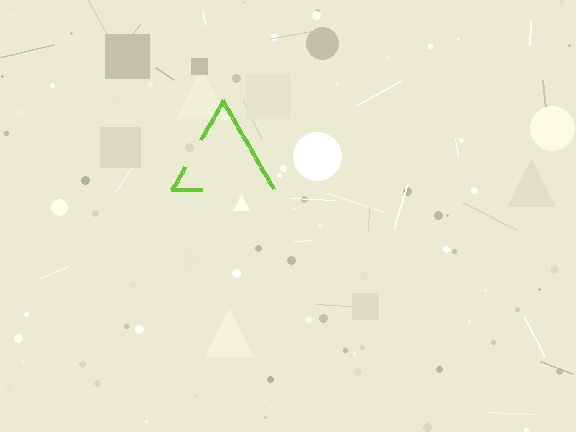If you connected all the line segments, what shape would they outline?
They would outline a triangle.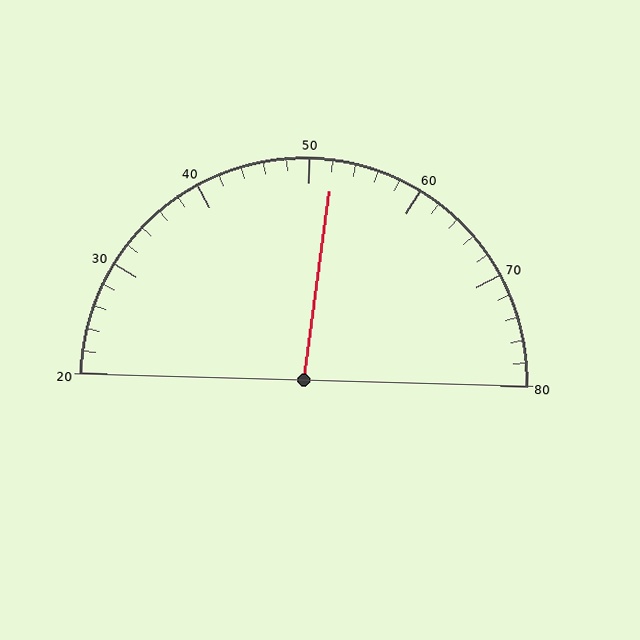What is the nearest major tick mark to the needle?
The nearest major tick mark is 50.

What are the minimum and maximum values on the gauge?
The gauge ranges from 20 to 80.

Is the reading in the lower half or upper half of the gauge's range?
The reading is in the upper half of the range (20 to 80).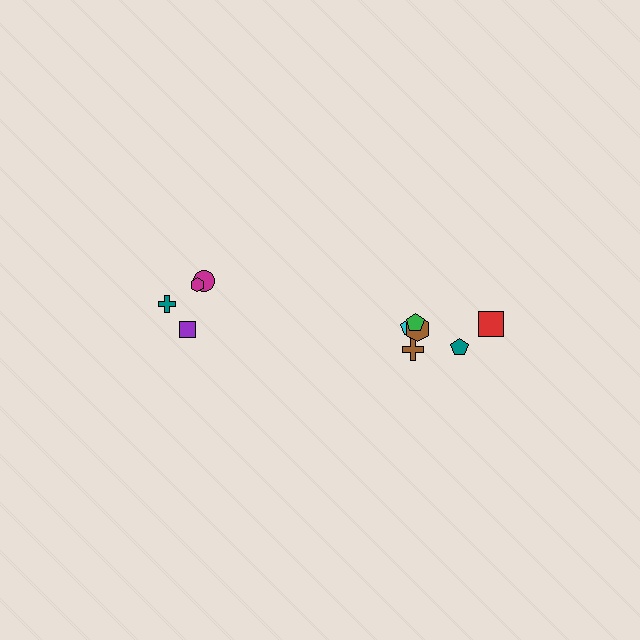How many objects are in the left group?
There are 4 objects.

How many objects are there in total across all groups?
There are 10 objects.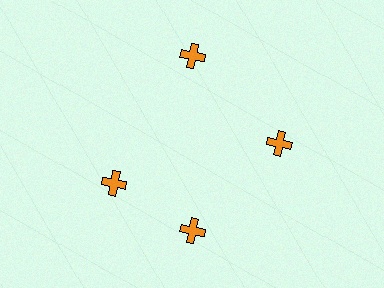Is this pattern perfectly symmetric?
No. The 4 orange crosses are arranged in a ring, but one element near the 9 o'clock position is rotated out of alignment along the ring, breaking the 4-fold rotational symmetry.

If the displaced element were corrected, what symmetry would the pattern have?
It would have 4-fold rotational symmetry — the pattern would map onto itself every 90 degrees.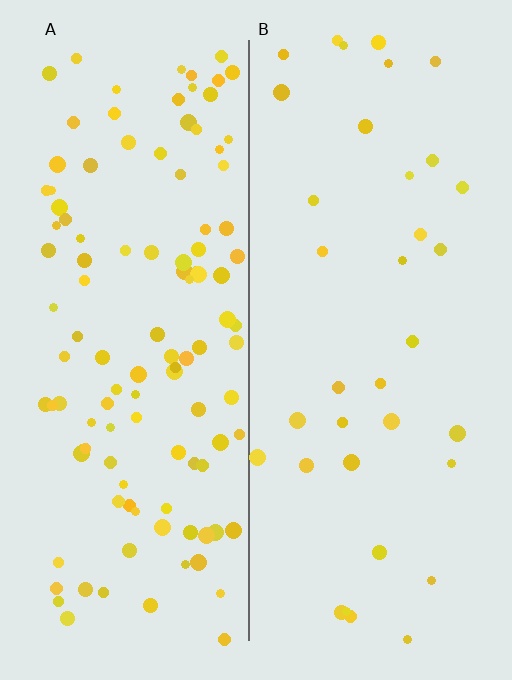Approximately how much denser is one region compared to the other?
Approximately 3.3× — region A over region B.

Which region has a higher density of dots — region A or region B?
A (the left).